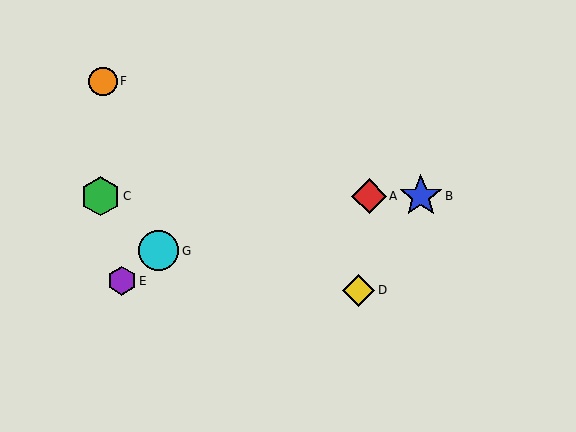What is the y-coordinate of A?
Object A is at y≈196.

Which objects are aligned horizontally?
Objects A, B, C are aligned horizontally.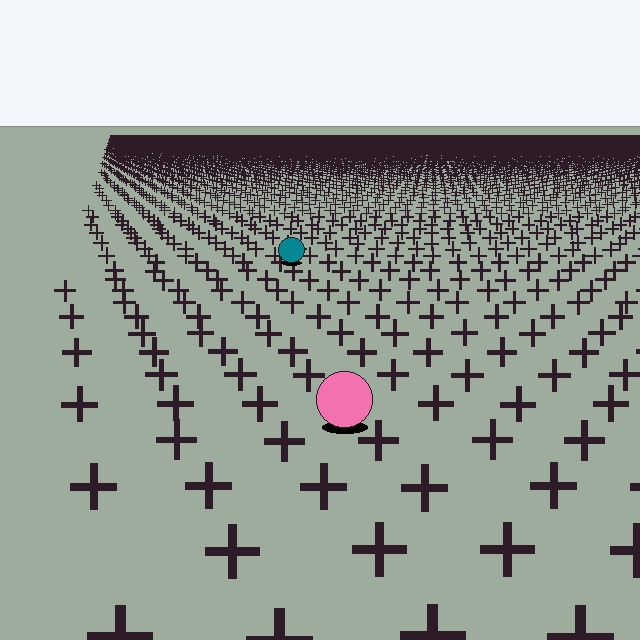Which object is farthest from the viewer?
The teal circle is farthest from the viewer. It appears smaller and the ground texture around it is denser.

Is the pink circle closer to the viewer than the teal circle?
Yes. The pink circle is closer — you can tell from the texture gradient: the ground texture is coarser near it.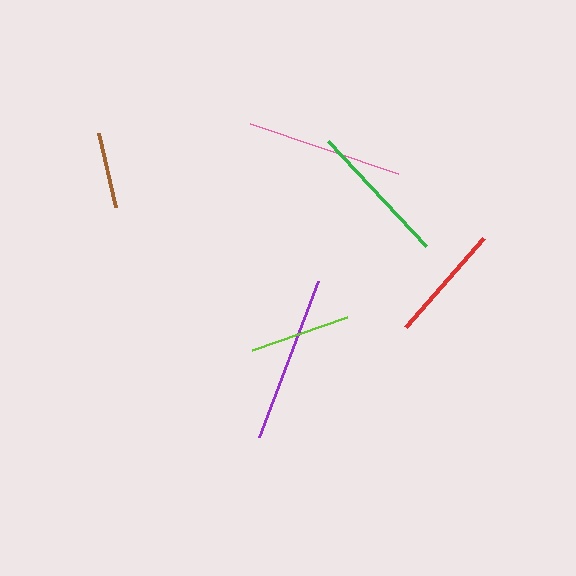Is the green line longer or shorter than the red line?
The green line is longer than the red line.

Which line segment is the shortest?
The brown line is the shortest at approximately 76 pixels.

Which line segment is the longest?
The purple line is the longest at approximately 166 pixels.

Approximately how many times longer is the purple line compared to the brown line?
The purple line is approximately 2.2 times the length of the brown line.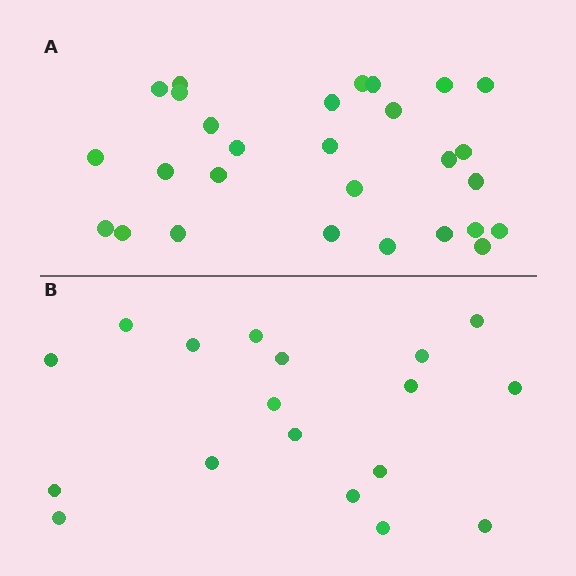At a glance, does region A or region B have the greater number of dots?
Region A (the top region) has more dots.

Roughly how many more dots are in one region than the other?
Region A has roughly 10 or so more dots than region B.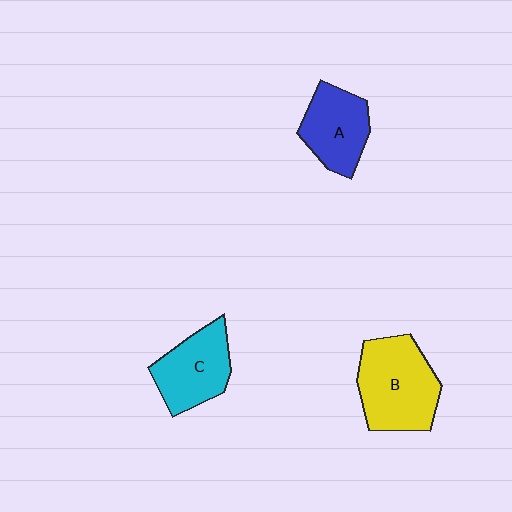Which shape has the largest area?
Shape B (yellow).